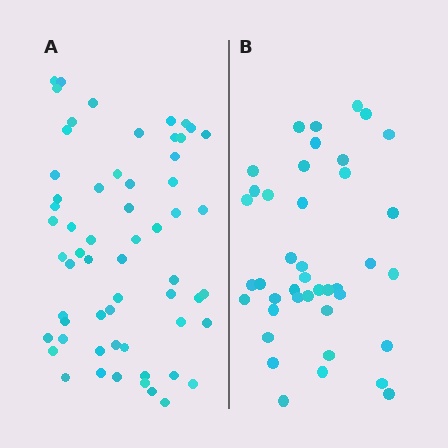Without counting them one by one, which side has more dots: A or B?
Region A (the left region) has more dots.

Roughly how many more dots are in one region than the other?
Region A has approximately 20 more dots than region B.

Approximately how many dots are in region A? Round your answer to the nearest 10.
About 60 dots.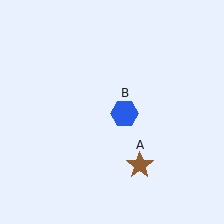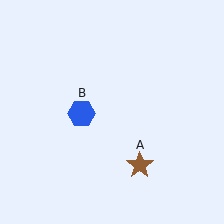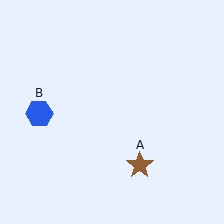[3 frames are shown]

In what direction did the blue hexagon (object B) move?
The blue hexagon (object B) moved left.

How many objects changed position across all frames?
1 object changed position: blue hexagon (object B).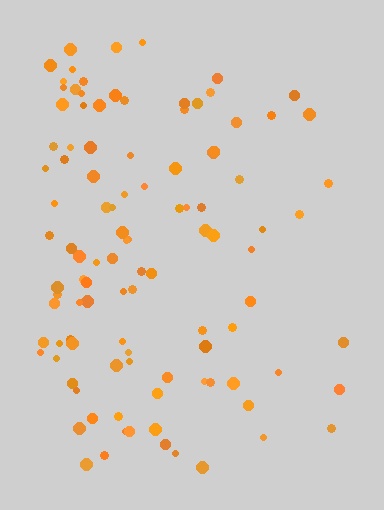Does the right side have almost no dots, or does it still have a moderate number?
Still a moderate number, just noticeably fewer than the left.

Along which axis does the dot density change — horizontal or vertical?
Horizontal.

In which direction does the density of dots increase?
From right to left, with the left side densest.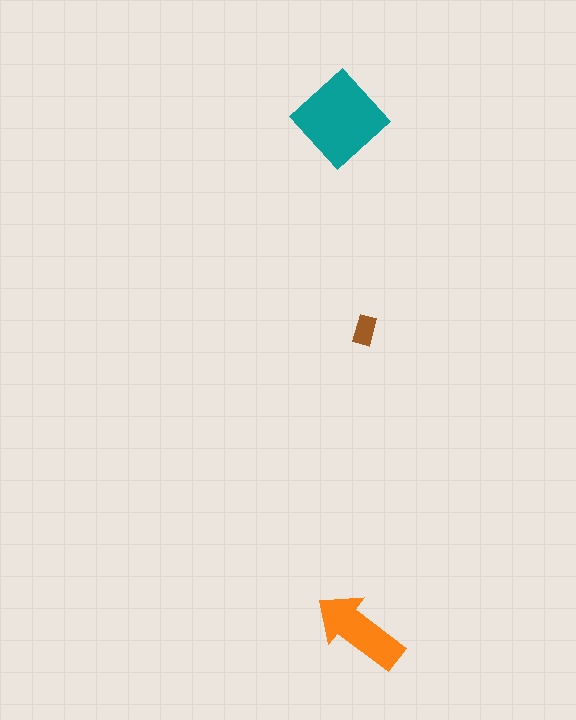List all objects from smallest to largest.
The brown rectangle, the orange arrow, the teal diamond.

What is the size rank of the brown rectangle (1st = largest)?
3rd.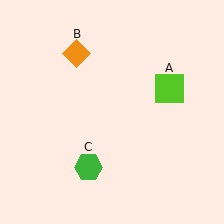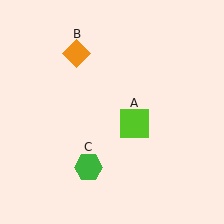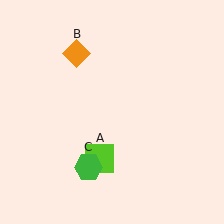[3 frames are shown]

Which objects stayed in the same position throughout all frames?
Orange diamond (object B) and green hexagon (object C) remained stationary.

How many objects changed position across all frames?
1 object changed position: lime square (object A).